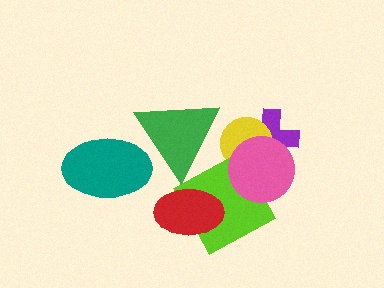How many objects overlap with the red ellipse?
1 object overlaps with the red ellipse.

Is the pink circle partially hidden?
No, no other shape covers it.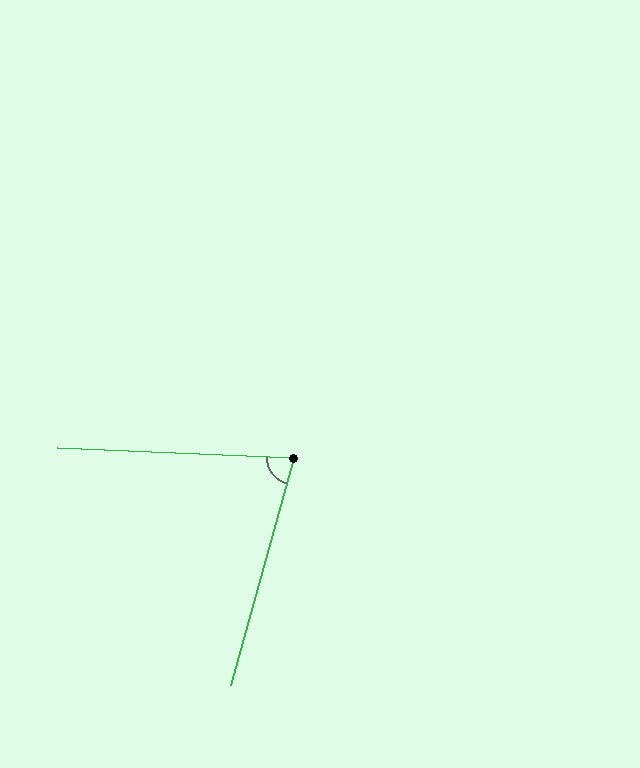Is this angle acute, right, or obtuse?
It is acute.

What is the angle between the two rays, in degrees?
Approximately 77 degrees.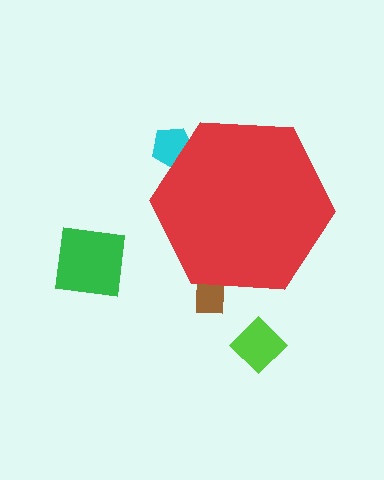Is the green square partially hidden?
No, the green square is fully visible.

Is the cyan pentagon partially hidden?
Yes, the cyan pentagon is partially hidden behind the red hexagon.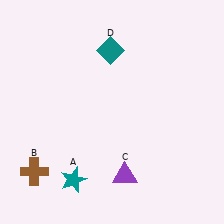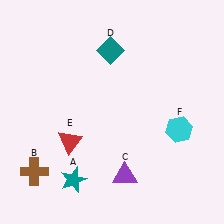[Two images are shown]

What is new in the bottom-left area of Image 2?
A red triangle (E) was added in the bottom-left area of Image 2.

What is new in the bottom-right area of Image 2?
A cyan hexagon (F) was added in the bottom-right area of Image 2.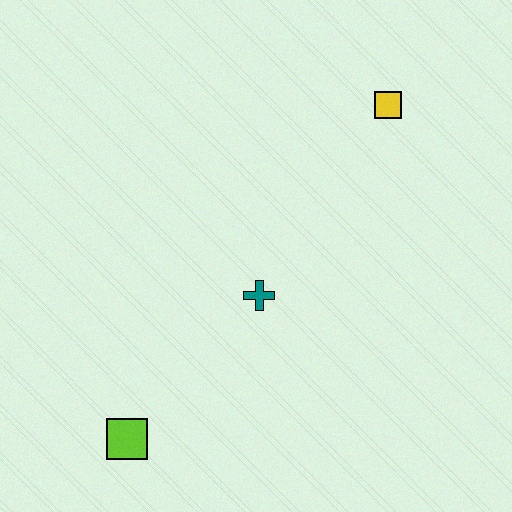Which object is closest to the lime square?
The teal cross is closest to the lime square.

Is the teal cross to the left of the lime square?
No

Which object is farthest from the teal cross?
The yellow square is farthest from the teal cross.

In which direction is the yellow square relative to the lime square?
The yellow square is above the lime square.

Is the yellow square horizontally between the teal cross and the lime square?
No